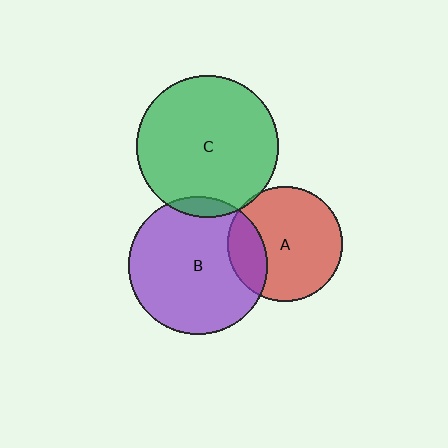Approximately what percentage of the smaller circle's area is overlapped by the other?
Approximately 5%.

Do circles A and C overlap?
Yes.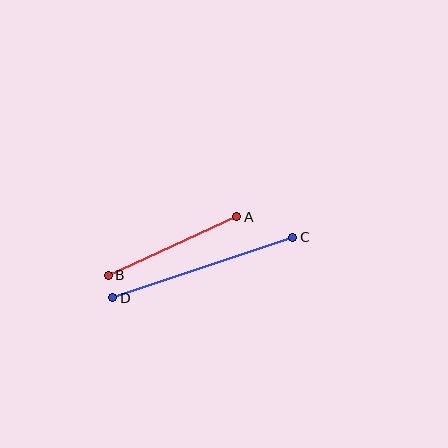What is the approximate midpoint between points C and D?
The midpoint is at approximately (203, 268) pixels.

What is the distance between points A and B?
The distance is approximately 141 pixels.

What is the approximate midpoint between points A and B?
The midpoint is at approximately (173, 246) pixels.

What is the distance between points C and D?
The distance is approximately 190 pixels.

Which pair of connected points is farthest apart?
Points C and D are farthest apart.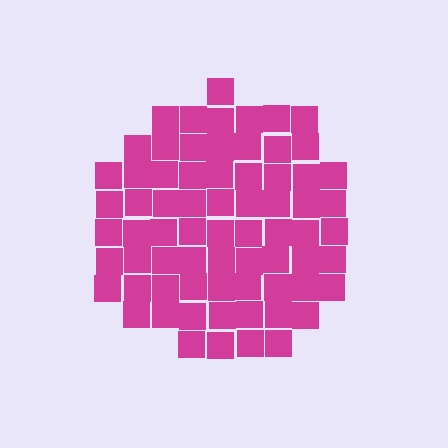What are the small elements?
The small elements are squares.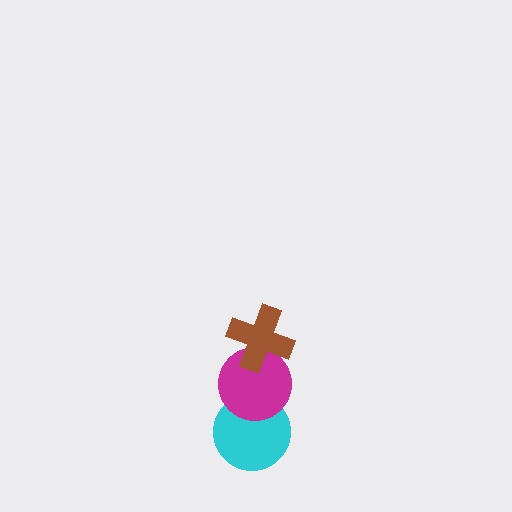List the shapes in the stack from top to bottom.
From top to bottom: the brown cross, the magenta circle, the cyan circle.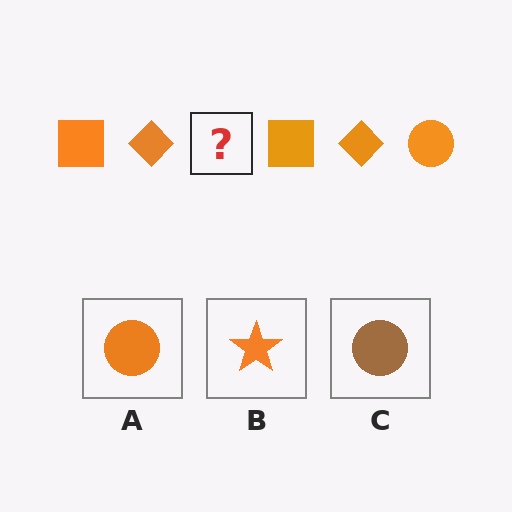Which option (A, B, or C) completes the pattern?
A.